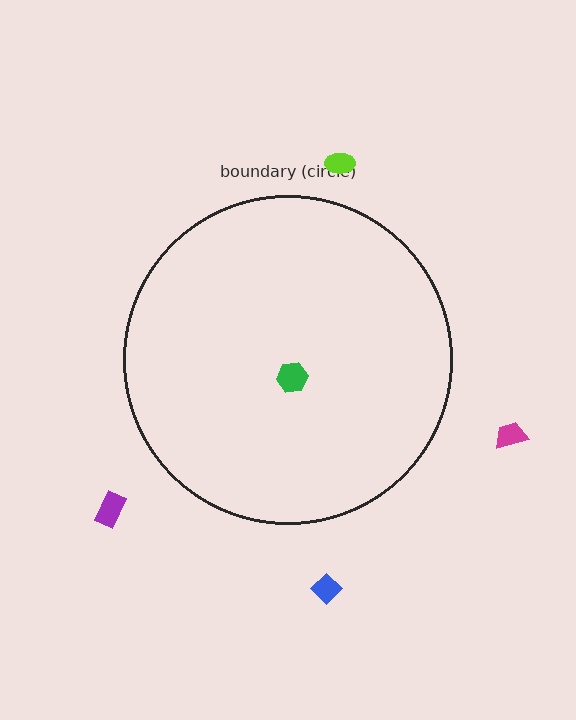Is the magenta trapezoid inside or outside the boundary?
Outside.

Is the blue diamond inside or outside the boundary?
Outside.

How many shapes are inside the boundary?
1 inside, 4 outside.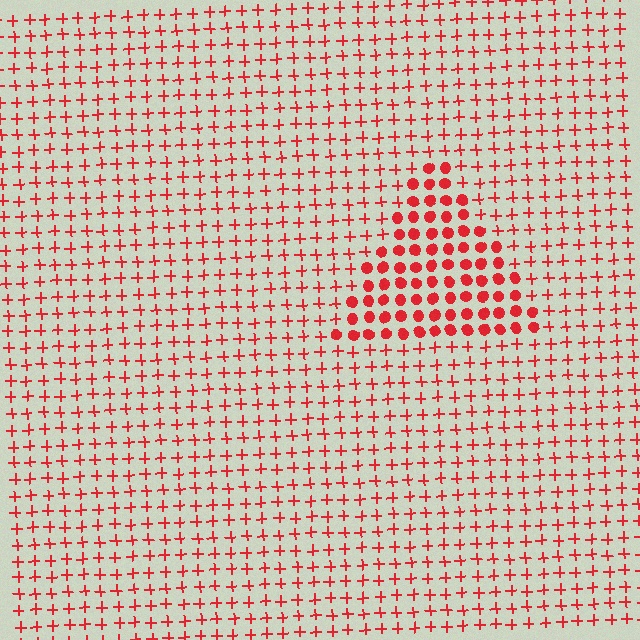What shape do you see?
I see a triangle.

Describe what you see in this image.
The image is filled with small red elements arranged in a uniform grid. A triangle-shaped region contains circles, while the surrounding area contains plus signs. The boundary is defined purely by the change in element shape.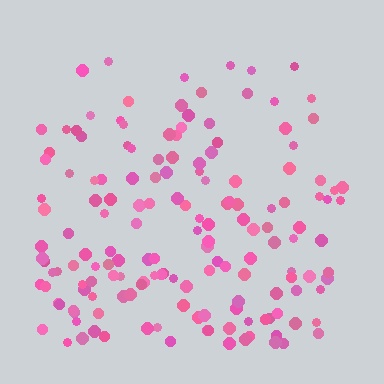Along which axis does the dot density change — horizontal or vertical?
Vertical.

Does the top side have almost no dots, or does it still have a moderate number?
Still a moderate number, just noticeably fewer than the bottom.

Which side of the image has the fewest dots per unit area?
The top.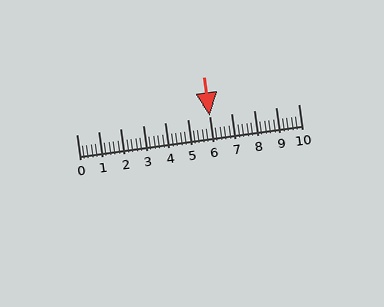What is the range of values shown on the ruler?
The ruler shows values from 0 to 10.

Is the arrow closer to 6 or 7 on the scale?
The arrow is closer to 6.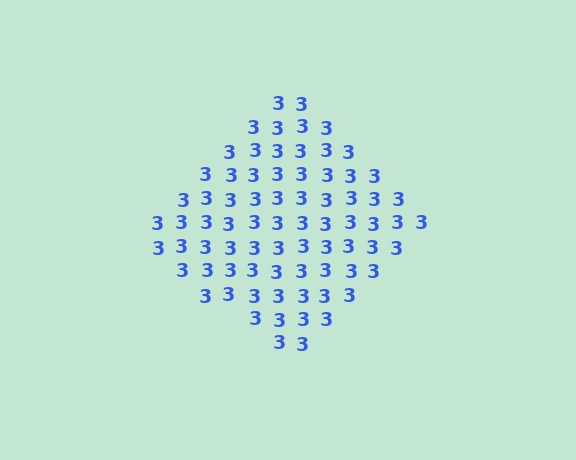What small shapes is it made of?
It is made of small digit 3's.